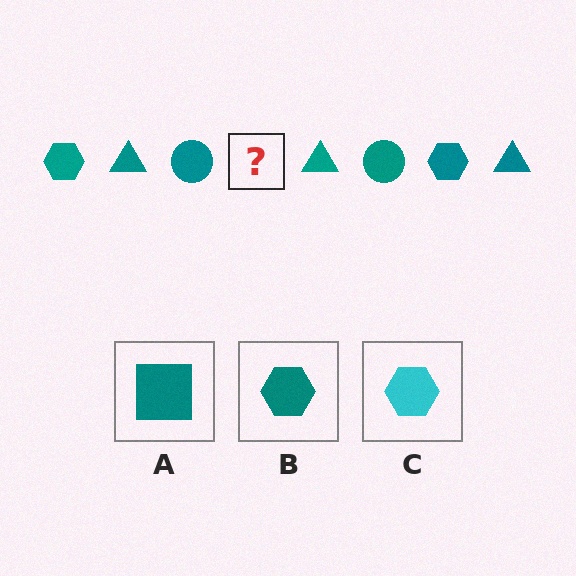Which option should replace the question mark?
Option B.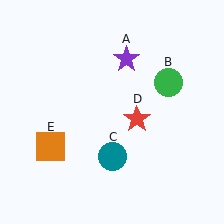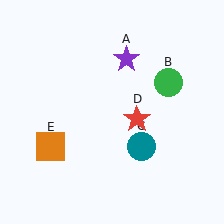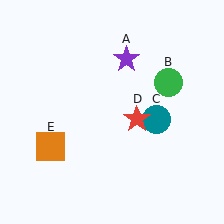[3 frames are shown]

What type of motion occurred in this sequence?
The teal circle (object C) rotated counterclockwise around the center of the scene.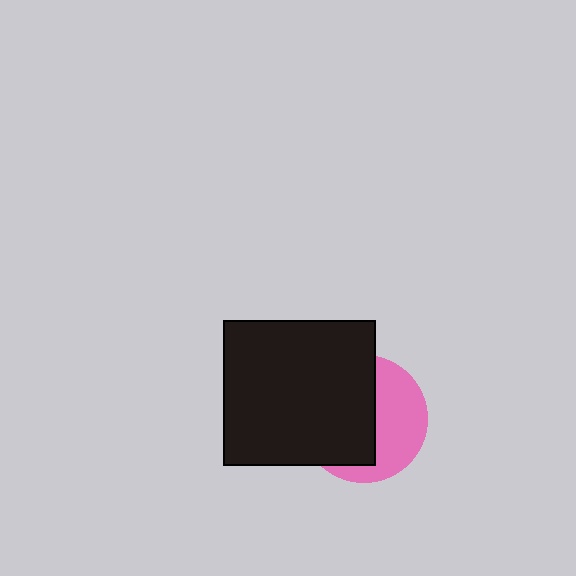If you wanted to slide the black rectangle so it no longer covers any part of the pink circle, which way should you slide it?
Slide it left — that is the most direct way to separate the two shapes.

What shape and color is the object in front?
The object in front is a black rectangle.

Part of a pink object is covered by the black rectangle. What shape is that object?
It is a circle.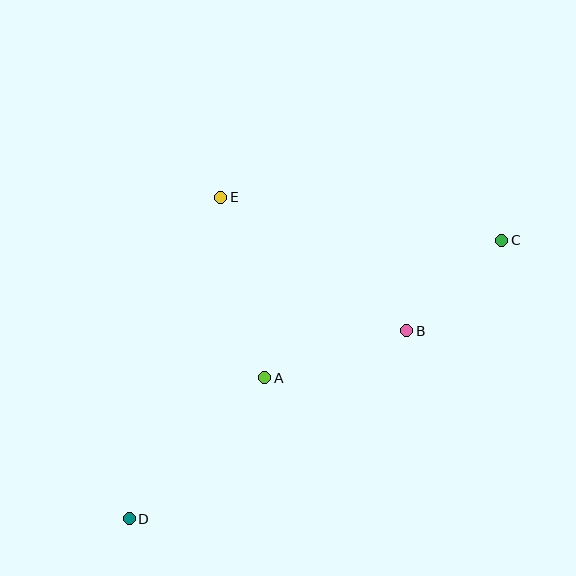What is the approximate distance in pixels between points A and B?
The distance between A and B is approximately 150 pixels.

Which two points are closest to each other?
Points B and C are closest to each other.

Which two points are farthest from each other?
Points C and D are farthest from each other.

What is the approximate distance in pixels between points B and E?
The distance between B and E is approximately 229 pixels.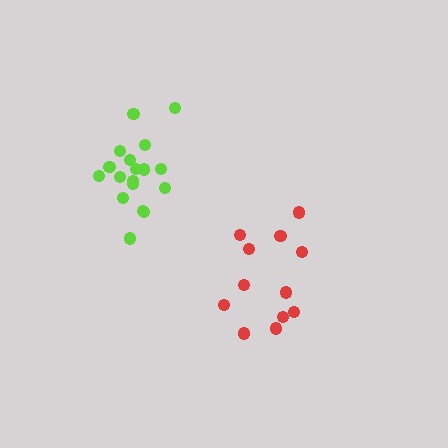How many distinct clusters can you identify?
There are 2 distinct clusters.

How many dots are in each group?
Group 1: 18 dots, Group 2: 12 dots (30 total).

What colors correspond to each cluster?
The clusters are colored: lime, red.